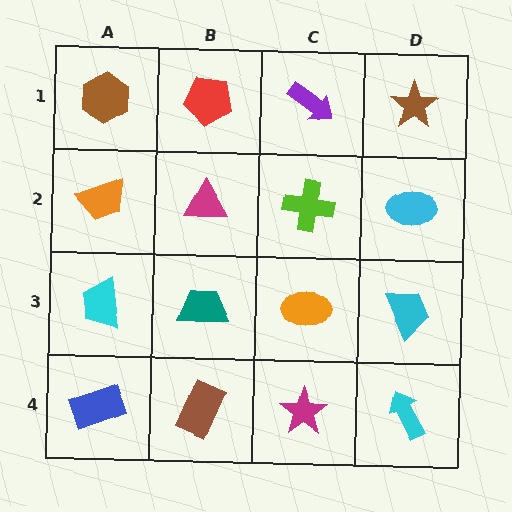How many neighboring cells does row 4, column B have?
3.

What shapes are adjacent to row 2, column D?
A brown star (row 1, column D), a cyan trapezoid (row 3, column D), a lime cross (row 2, column C).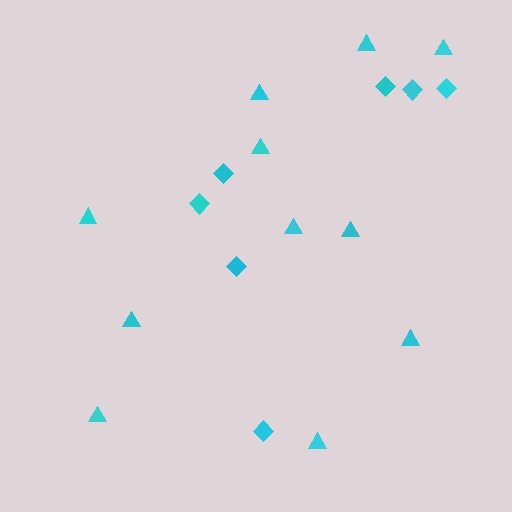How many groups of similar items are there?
There are 2 groups: one group of triangles (11) and one group of diamonds (7).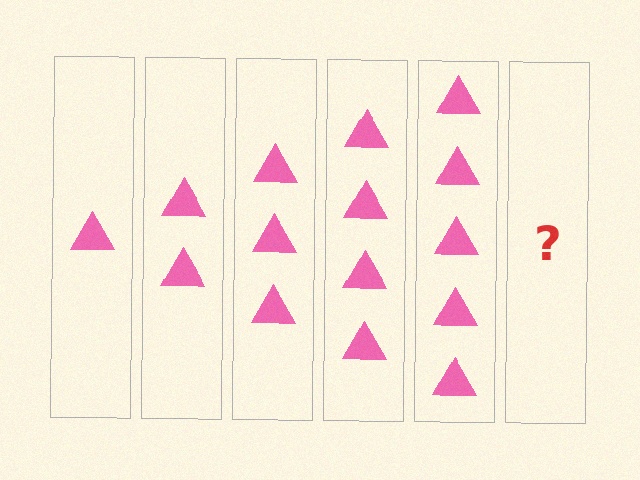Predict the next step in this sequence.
The next step is 6 triangles.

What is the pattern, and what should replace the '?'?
The pattern is that each step adds one more triangle. The '?' should be 6 triangles.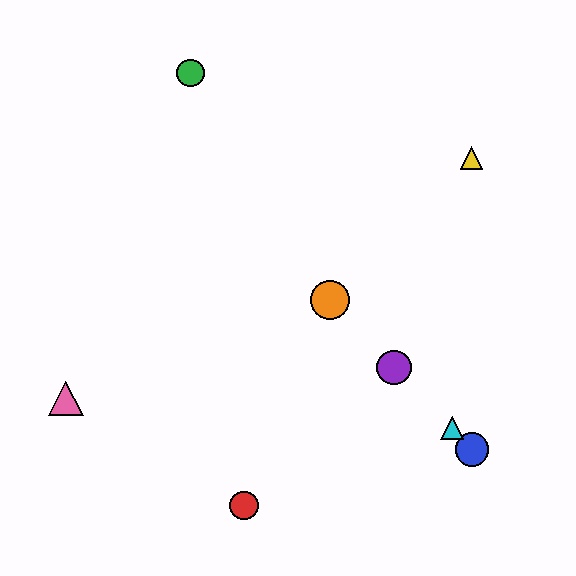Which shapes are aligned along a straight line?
The blue circle, the purple circle, the orange circle, the cyan triangle are aligned along a straight line.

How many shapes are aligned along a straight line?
4 shapes (the blue circle, the purple circle, the orange circle, the cyan triangle) are aligned along a straight line.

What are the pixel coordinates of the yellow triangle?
The yellow triangle is at (472, 158).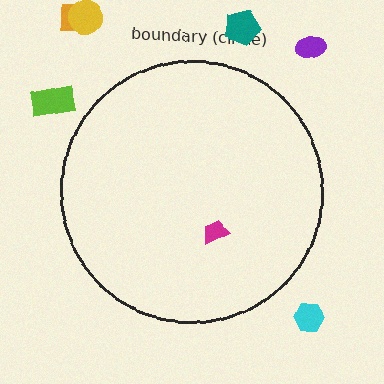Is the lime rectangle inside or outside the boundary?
Outside.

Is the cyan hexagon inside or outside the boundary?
Outside.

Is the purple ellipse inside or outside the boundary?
Outside.